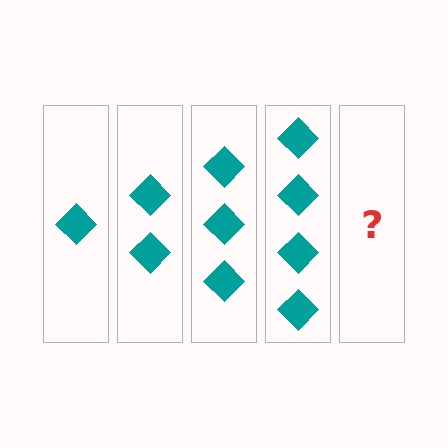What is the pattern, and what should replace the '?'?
The pattern is that each step adds one more diamond. The '?' should be 5 diamonds.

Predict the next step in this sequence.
The next step is 5 diamonds.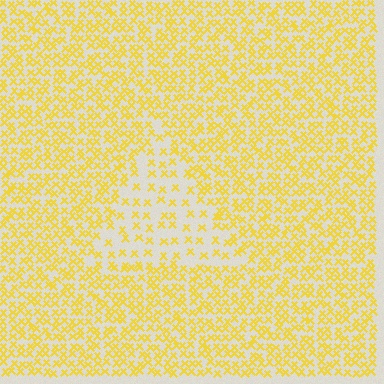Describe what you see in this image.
The image contains small yellow elements arranged at two different densities. A triangle-shaped region is visible where the elements are less densely packed than the surrounding area.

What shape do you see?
I see a triangle.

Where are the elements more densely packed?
The elements are more densely packed outside the triangle boundary.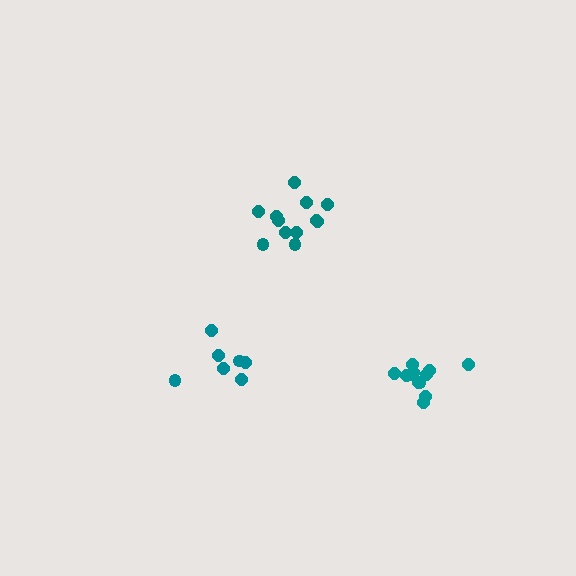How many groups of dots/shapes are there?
There are 3 groups.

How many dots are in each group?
Group 1: 12 dots, Group 2: 12 dots, Group 3: 7 dots (31 total).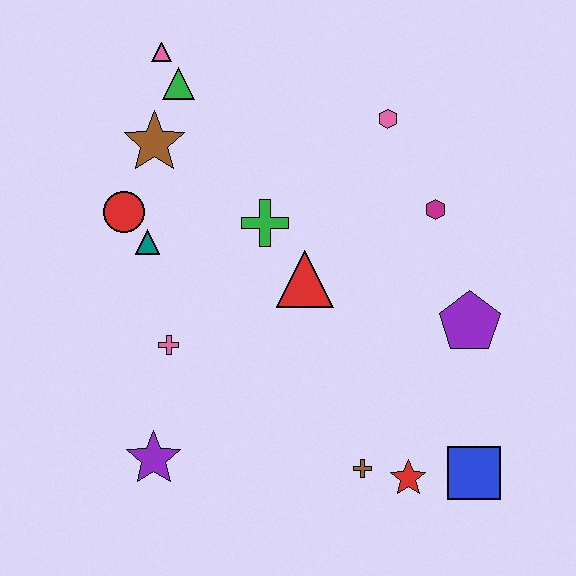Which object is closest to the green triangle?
The pink triangle is closest to the green triangle.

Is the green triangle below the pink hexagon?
No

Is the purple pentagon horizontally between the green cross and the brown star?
No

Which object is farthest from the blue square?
The pink triangle is farthest from the blue square.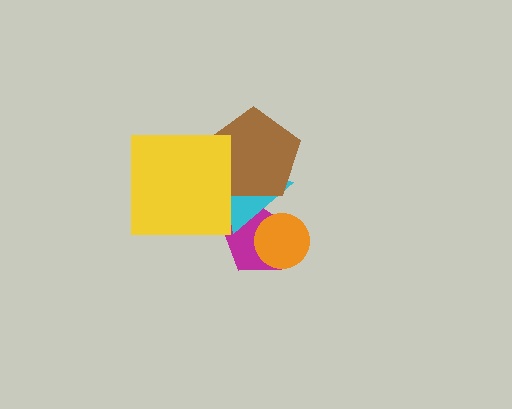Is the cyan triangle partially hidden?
Yes, it is partially covered by another shape.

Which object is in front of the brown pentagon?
The yellow square is in front of the brown pentagon.